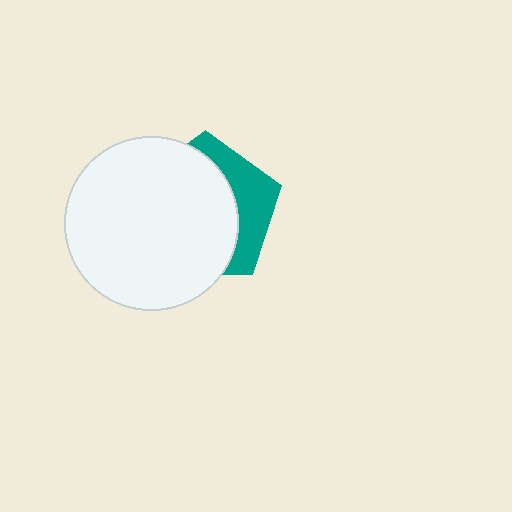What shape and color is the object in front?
The object in front is a white circle.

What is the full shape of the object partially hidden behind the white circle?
The partially hidden object is a teal pentagon.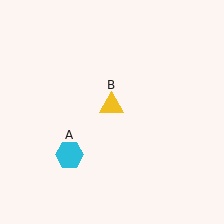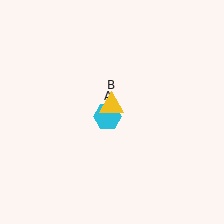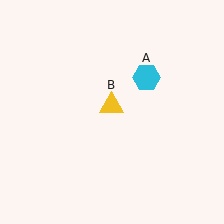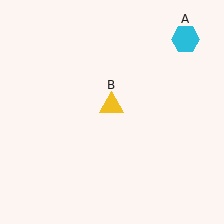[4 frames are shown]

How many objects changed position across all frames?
1 object changed position: cyan hexagon (object A).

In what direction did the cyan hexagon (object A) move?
The cyan hexagon (object A) moved up and to the right.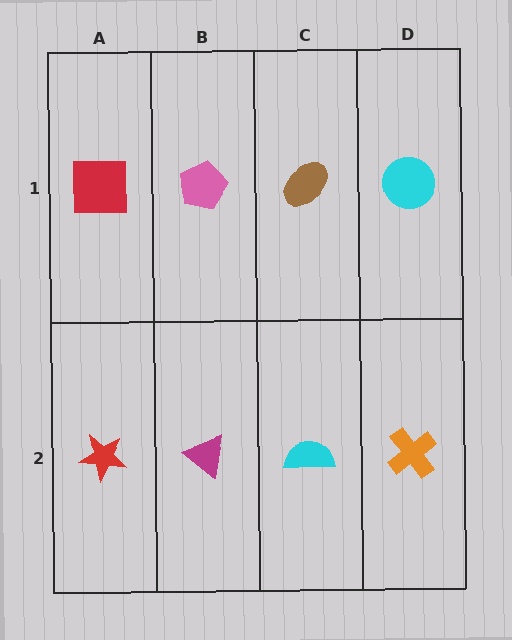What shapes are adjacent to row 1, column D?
An orange cross (row 2, column D), a brown ellipse (row 1, column C).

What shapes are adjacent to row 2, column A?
A red square (row 1, column A), a magenta triangle (row 2, column B).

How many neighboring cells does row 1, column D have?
2.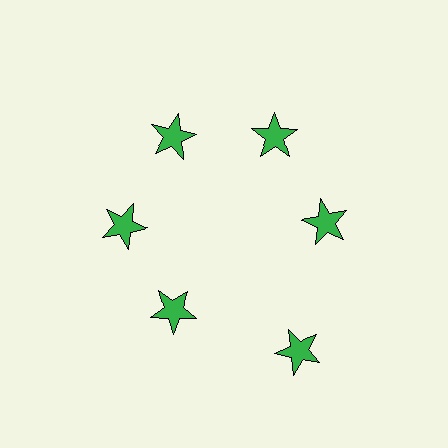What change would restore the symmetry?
The symmetry would be restored by moving it inward, back onto the ring so that all 6 stars sit at equal angles and equal distance from the center.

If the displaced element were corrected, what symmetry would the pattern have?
It would have 6-fold rotational symmetry — the pattern would map onto itself every 60 degrees.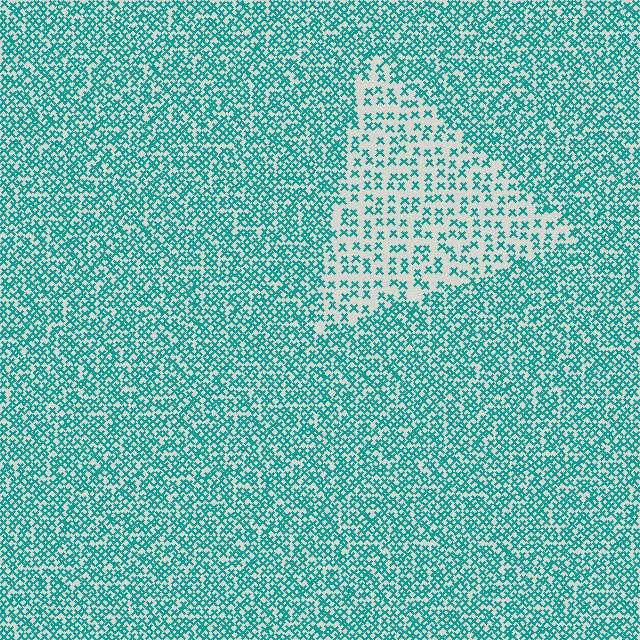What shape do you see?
I see a triangle.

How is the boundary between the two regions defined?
The boundary is defined by a change in element density (approximately 2.2x ratio). All elements are the same color, size, and shape.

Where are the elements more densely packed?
The elements are more densely packed outside the triangle boundary.